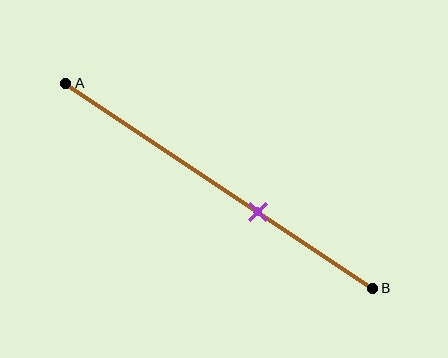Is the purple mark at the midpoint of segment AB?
No, the mark is at about 65% from A, not at the 50% midpoint.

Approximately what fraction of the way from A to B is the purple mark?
The purple mark is approximately 65% of the way from A to B.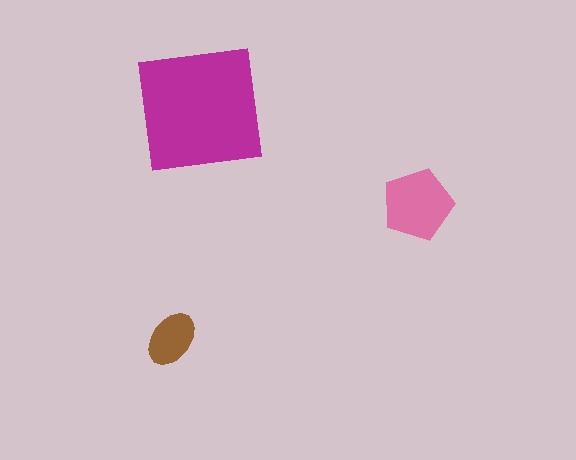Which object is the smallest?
The brown ellipse.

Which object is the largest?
The magenta square.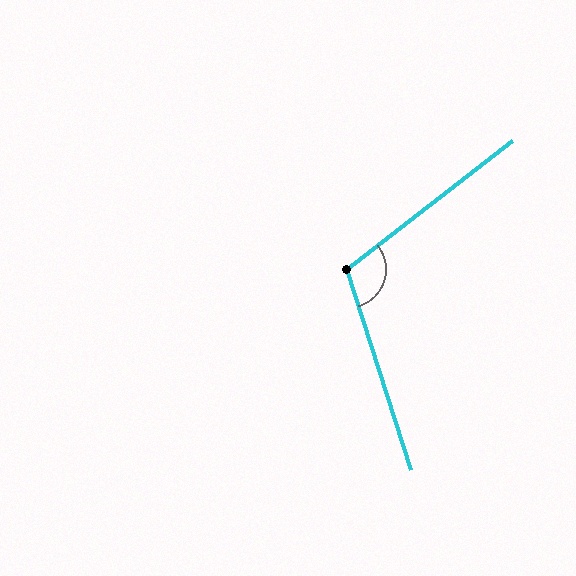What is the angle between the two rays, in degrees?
Approximately 110 degrees.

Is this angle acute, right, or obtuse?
It is obtuse.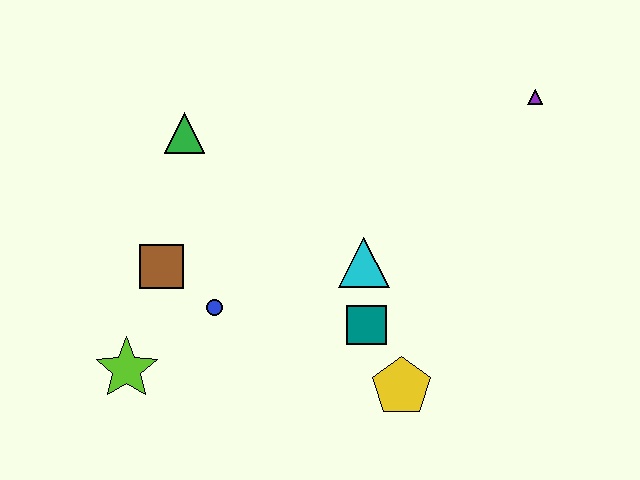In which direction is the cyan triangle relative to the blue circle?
The cyan triangle is to the right of the blue circle.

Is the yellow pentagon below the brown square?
Yes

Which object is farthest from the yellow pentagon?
The green triangle is farthest from the yellow pentagon.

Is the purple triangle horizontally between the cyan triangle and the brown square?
No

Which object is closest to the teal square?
The cyan triangle is closest to the teal square.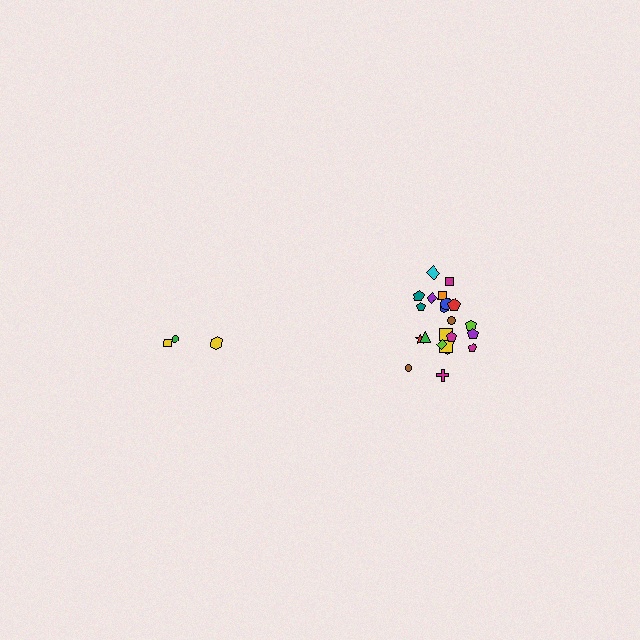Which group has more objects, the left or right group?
The right group.